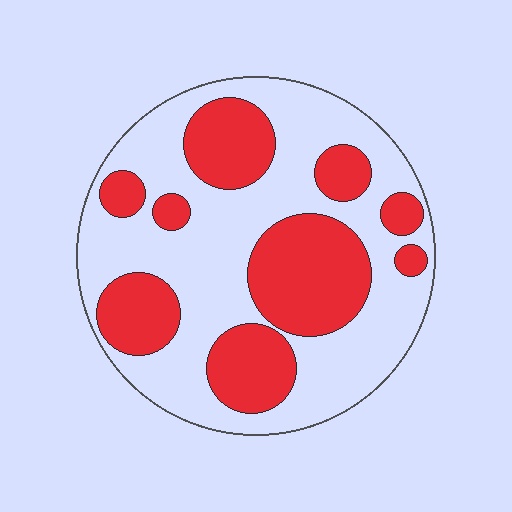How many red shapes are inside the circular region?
9.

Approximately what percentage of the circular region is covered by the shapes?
Approximately 40%.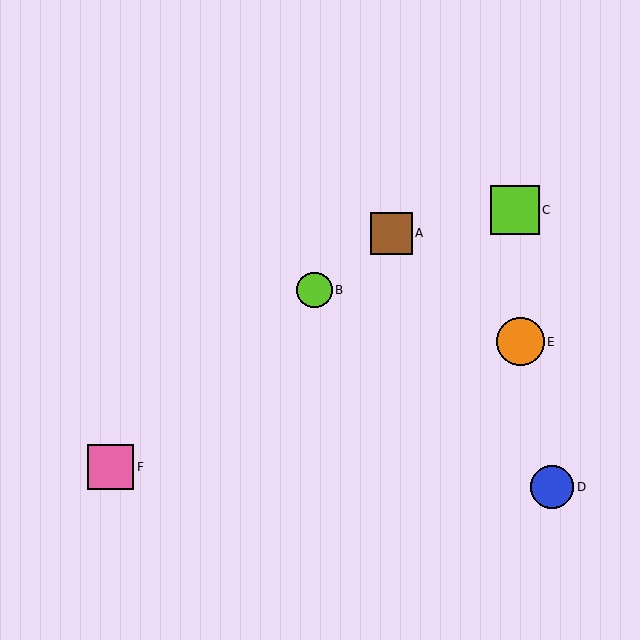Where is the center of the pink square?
The center of the pink square is at (111, 467).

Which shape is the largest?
The lime square (labeled C) is the largest.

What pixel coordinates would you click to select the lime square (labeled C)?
Click at (515, 210) to select the lime square C.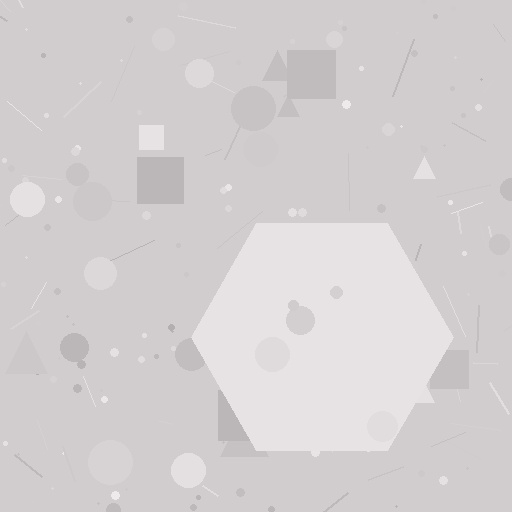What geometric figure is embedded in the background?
A hexagon is embedded in the background.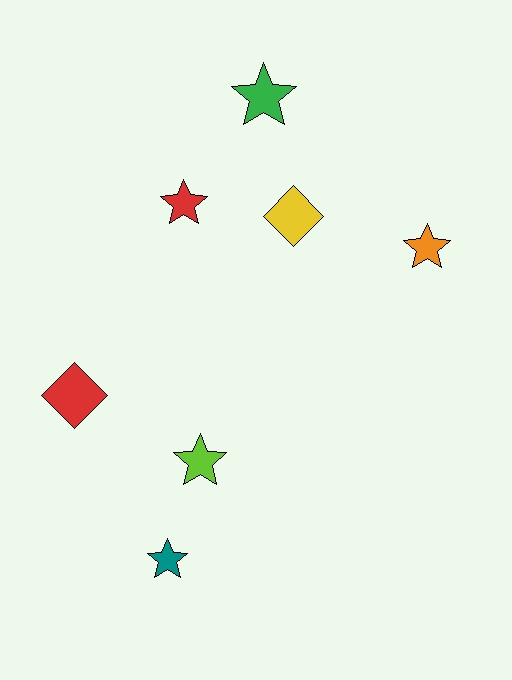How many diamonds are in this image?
There are 2 diamonds.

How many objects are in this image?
There are 7 objects.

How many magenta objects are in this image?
There are no magenta objects.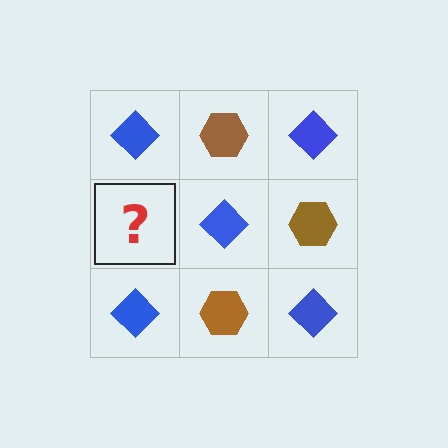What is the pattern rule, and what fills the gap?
The rule is that it alternates blue diamond and brown hexagon in a checkerboard pattern. The gap should be filled with a brown hexagon.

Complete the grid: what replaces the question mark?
The question mark should be replaced with a brown hexagon.